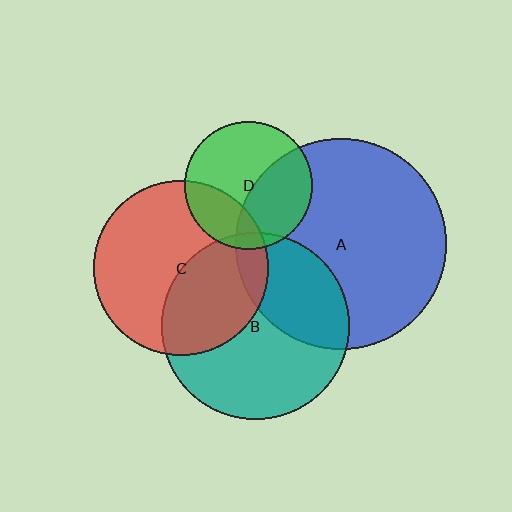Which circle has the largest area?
Circle A (blue).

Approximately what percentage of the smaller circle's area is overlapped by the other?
Approximately 5%.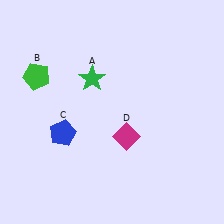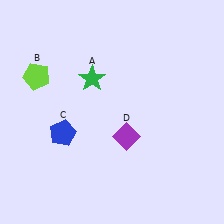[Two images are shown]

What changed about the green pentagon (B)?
In Image 1, B is green. In Image 2, it changed to lime.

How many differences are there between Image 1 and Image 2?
There are 2 differences between the two images.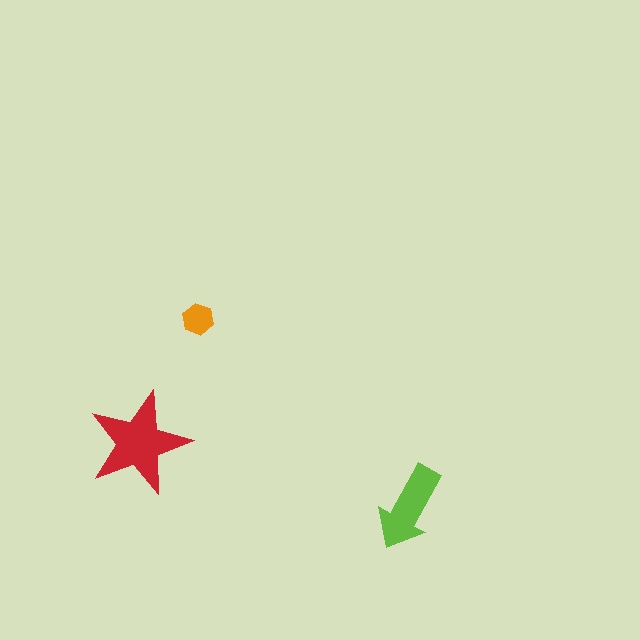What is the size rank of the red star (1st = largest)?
1st.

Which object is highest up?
The orange hexagon is topmost.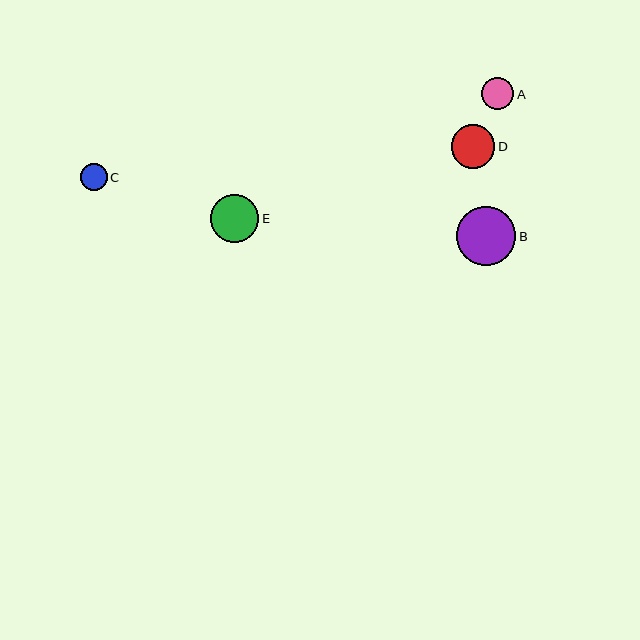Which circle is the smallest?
Circle C is the smallest with a size of approximately 27 pixels.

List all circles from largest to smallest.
From largest to smallest: B, E, D, A, C.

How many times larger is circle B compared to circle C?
Circle B is approximately 2.2 times the size of circle C.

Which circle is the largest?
Circle B is the largest with a size of approximately 59 pixels.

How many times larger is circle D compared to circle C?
Circle D is approximately 1.6 times the size of circle C.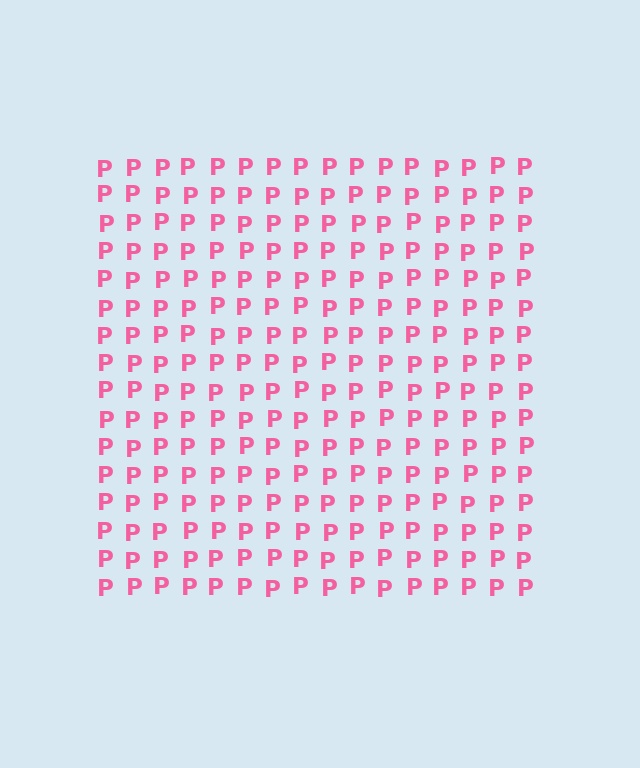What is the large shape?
The large shape is a square.